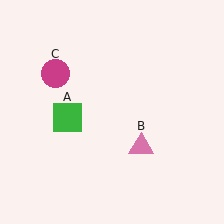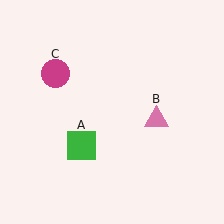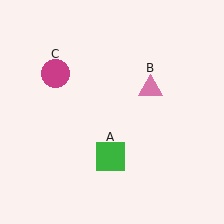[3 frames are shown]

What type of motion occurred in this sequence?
The green square (object A), pink triangle (object B) rotated counterclockwise around the center of the scene.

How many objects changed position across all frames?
2 objects changed position: green square (object A), pink triangle (object B).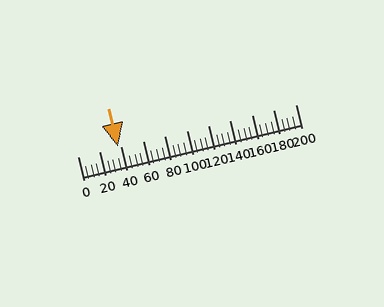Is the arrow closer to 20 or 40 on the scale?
The arrow is closer to 40.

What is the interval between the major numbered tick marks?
The major tick marks are spaced 20 units apart.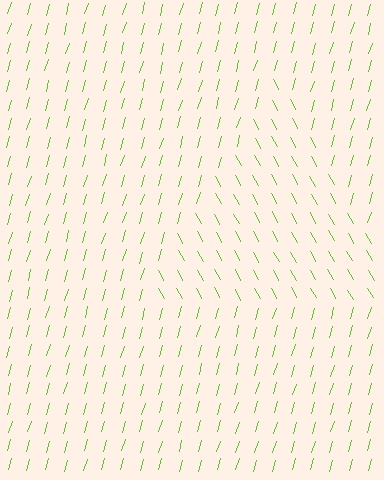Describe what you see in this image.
The image is filled with small lime line segments. A triangle region in the image has lines oriented differently from the surrounding lines, creating a visible texture boundary.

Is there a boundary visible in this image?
Yes, there is a texture boundary formed by a change in line orientation.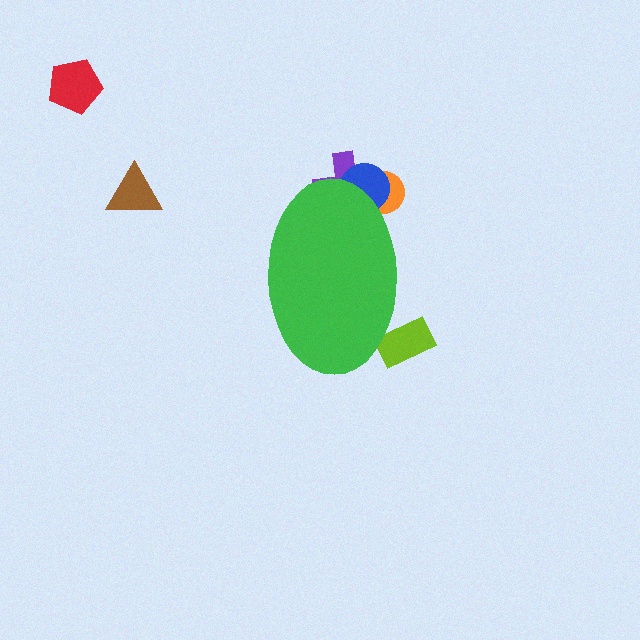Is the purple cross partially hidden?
Yes, the purple cross is partially hidden behind the green ellipse.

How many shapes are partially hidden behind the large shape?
4 shapes are partially hidden.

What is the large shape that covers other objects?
A green ellipse.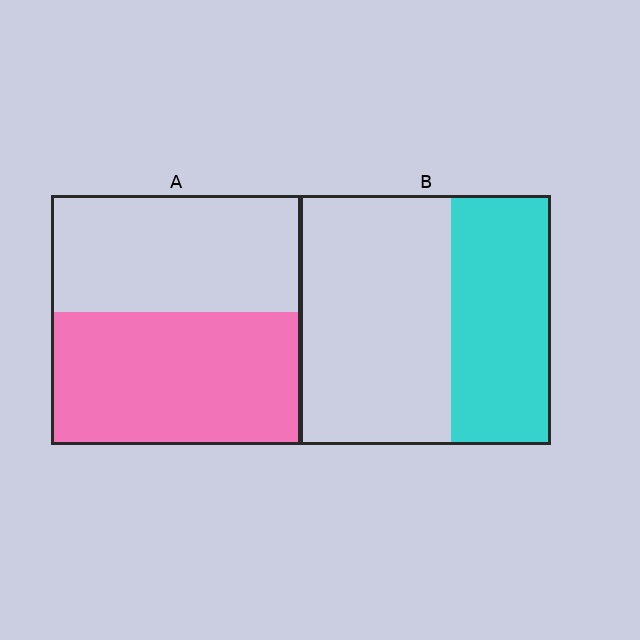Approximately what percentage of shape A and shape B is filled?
A is approximately 55% and B is approximately 40%.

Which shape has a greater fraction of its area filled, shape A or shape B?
Shape A.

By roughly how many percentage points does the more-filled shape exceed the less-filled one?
By roughly 15 percentage points (A over B).